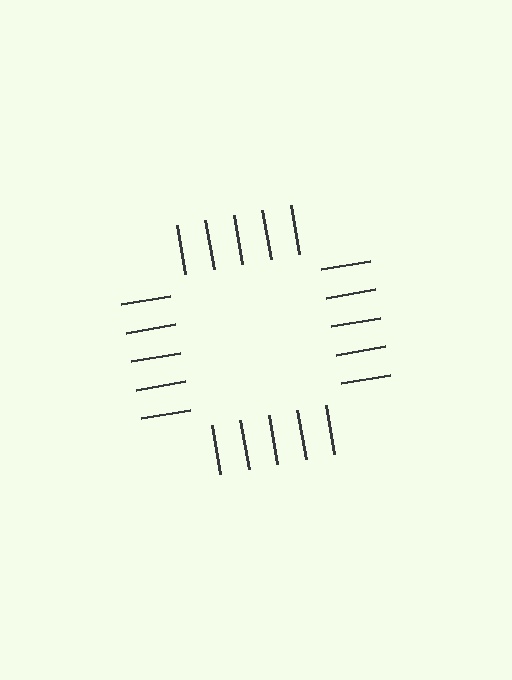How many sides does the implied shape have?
4 sides — the line-ends trace a square.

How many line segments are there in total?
20 — 5 along each of the 4 edges.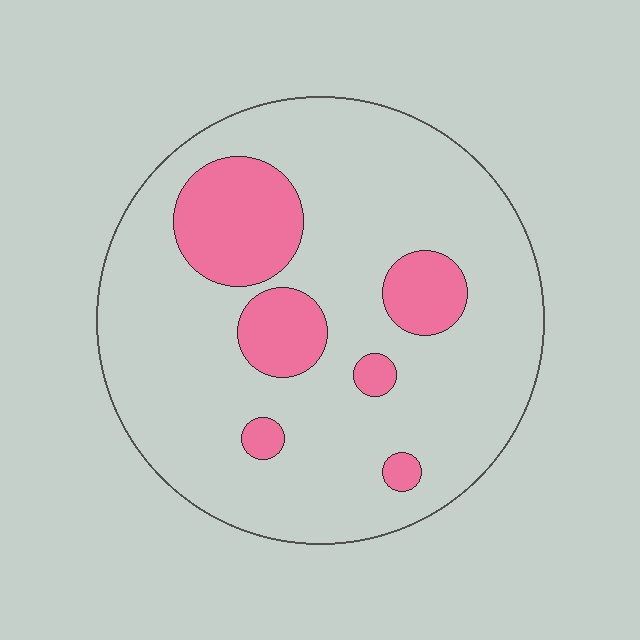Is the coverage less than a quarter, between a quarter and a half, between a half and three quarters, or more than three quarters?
Less than a quarter.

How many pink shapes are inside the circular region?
6.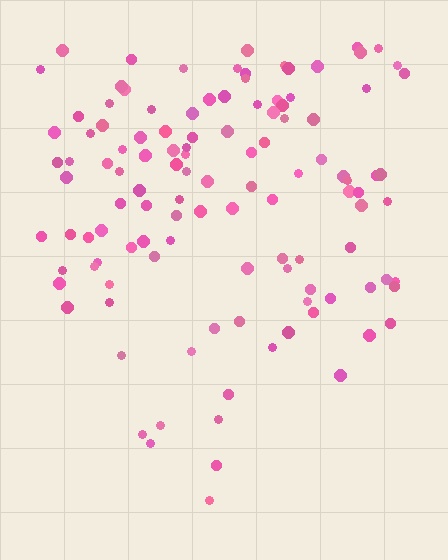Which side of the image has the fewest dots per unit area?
The bottom.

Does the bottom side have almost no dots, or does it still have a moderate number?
Still a moderate number, just noticeably fewer than the top.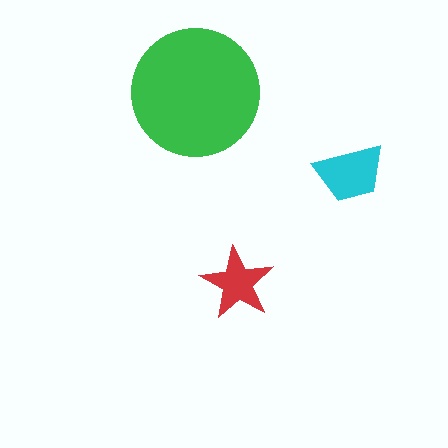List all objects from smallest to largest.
The red star, the cyan trapezoid, the green circle.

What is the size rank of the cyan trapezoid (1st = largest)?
2nd.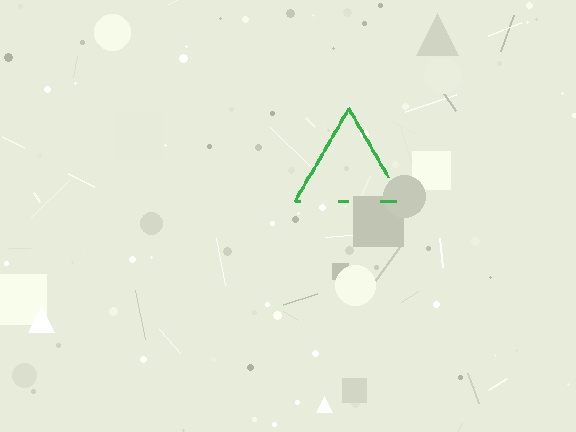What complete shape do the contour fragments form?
The contour fragments form a triangle.